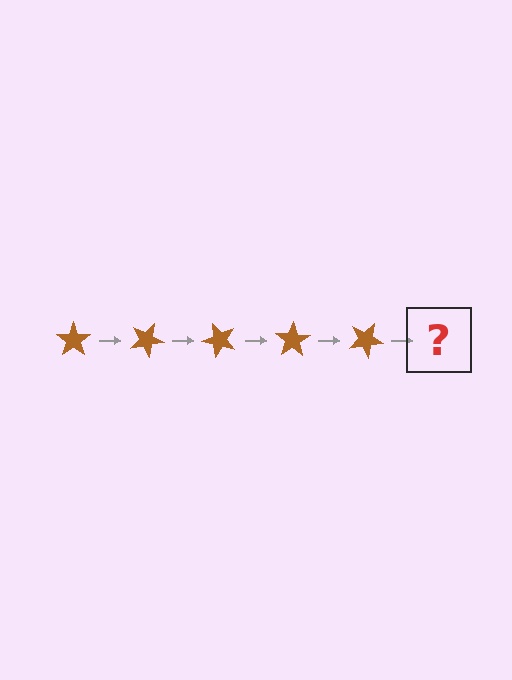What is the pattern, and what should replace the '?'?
The pattern is that the star rotates 25 degrees each step. The '?' should be a brown star rotated 125 degrees.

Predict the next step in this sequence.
The next step is a brown star rotated 125 degrees.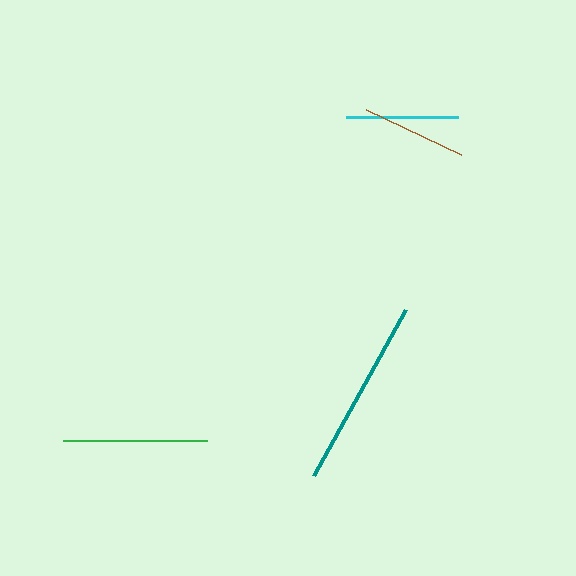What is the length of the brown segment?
The brown segment is approximately 105 pixels long.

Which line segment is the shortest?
The brown line is the shortest at approximately 105 pixels.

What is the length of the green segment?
The green segment is approximately 145 pixels long.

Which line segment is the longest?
The teal line is the longest at approximately 189 pixels.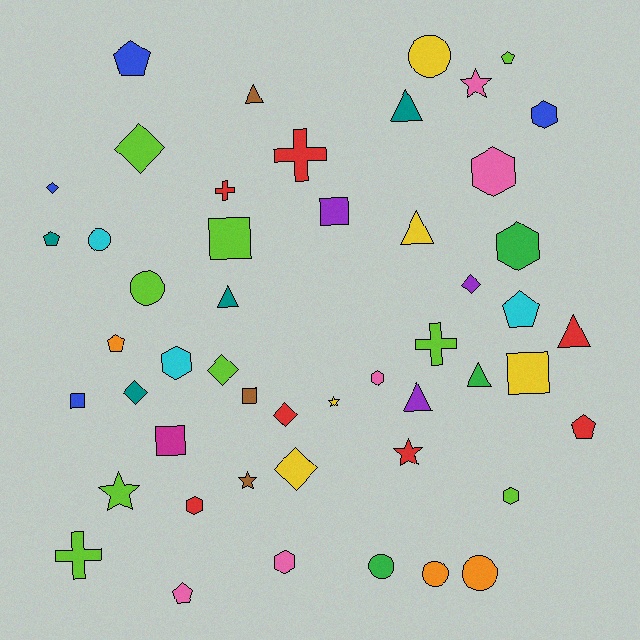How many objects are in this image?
There are 50 objects.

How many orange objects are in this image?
There are 3 orange objects.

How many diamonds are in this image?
There are 7 diamonds.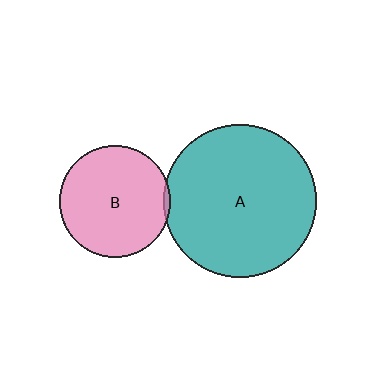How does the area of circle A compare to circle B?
Approximately 1.9 times.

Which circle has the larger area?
Circle A (teal).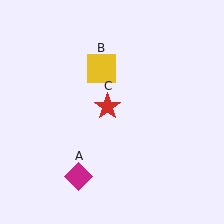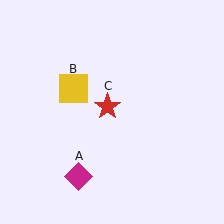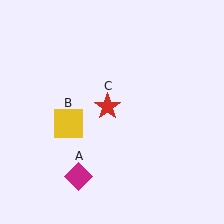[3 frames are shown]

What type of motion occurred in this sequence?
The yellow square (object B) rotated counterclockwise around the center of the scene.